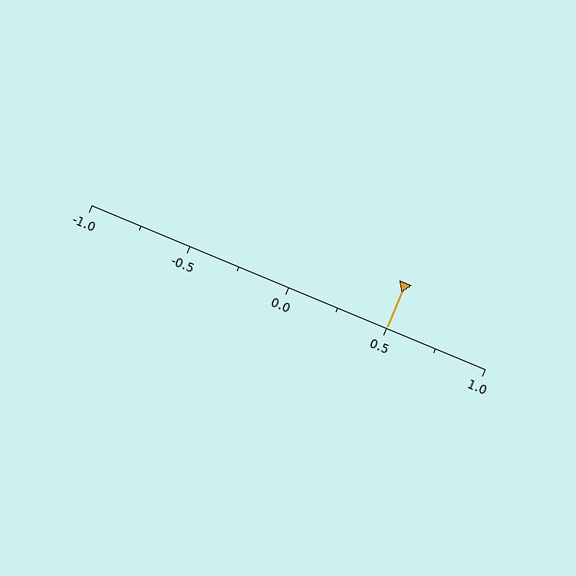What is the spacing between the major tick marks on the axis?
The major ticks are spaced 0.5 apart.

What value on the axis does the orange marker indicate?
The marker indicates approximately 0.5.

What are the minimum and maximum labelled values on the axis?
The axis runs from -1.0 to 1.0.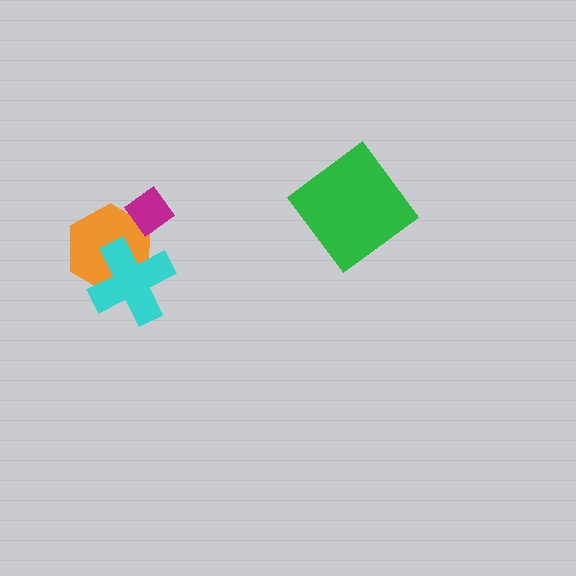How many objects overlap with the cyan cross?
1 object overlaps with the cyan cross.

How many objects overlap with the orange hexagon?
2 objects overlap with the orange hexagon.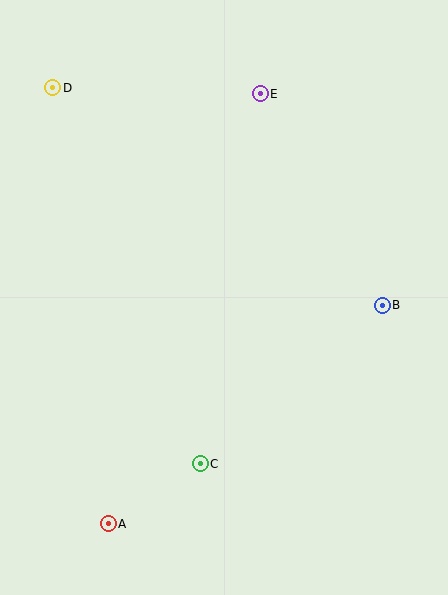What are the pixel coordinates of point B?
Point B is at (382, 305).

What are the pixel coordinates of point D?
Point D is at (53, 88).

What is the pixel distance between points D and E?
The distance between D and E is 208 pixels.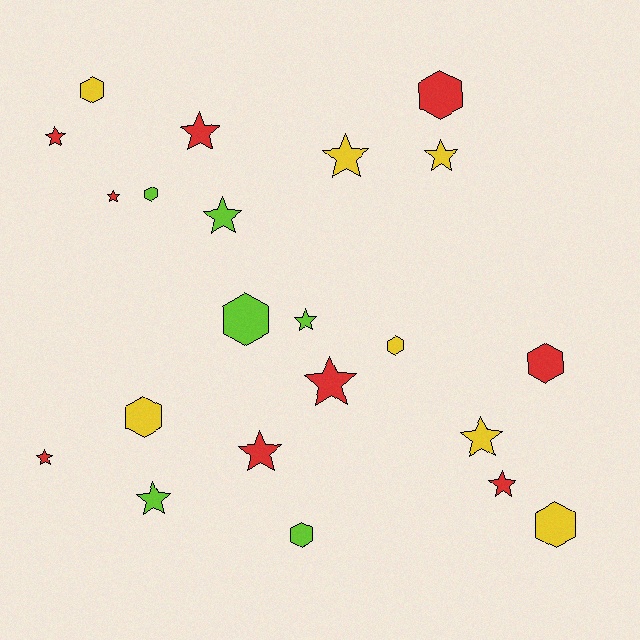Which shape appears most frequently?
Star, with 13 objects.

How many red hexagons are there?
There are 2 red hexagons.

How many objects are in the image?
There are 22 objects.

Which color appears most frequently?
Red, with 9 objects.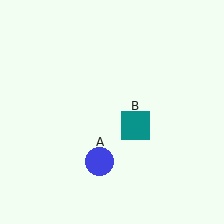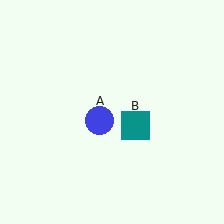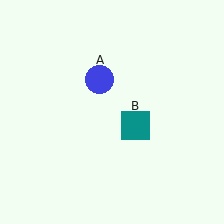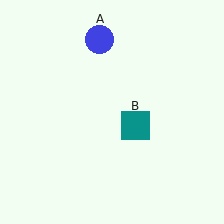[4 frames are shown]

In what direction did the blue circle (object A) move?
The blue circle (object A) moved up.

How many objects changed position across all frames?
1 object changed position: blue circle (object A).